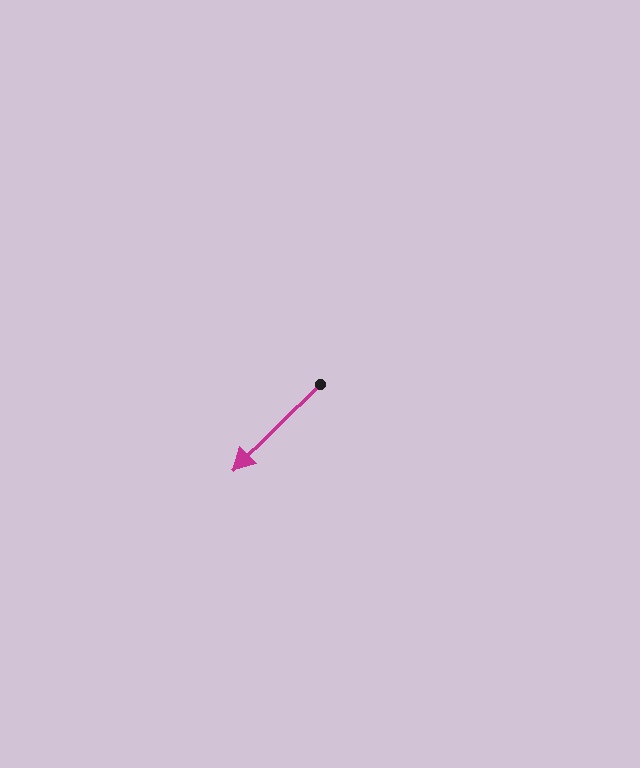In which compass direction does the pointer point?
Southwest.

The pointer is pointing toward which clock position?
Roughly 8 o'clock.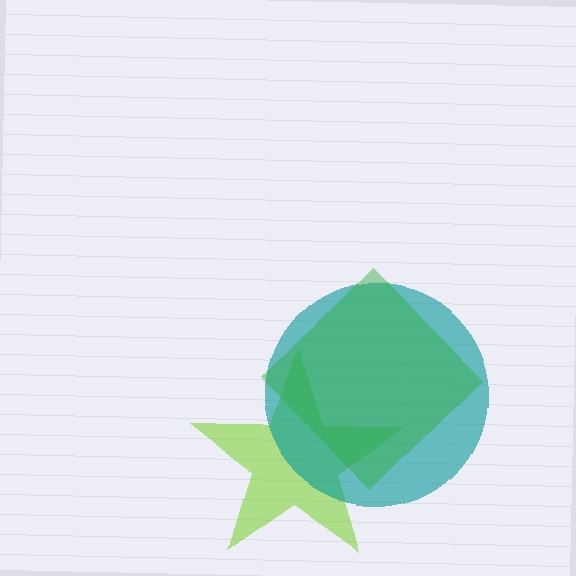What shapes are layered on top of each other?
The layered shapes are: a lime star, a teal circle, a green diamond.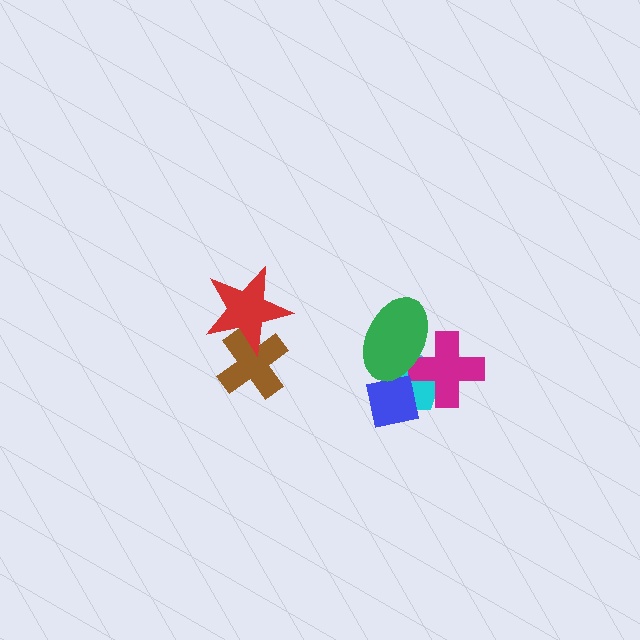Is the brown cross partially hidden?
Yes, it is partially covered by another shape.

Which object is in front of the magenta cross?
The green ellipse is in front of the magenta cross.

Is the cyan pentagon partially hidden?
Yes, it is partially covered by another shape.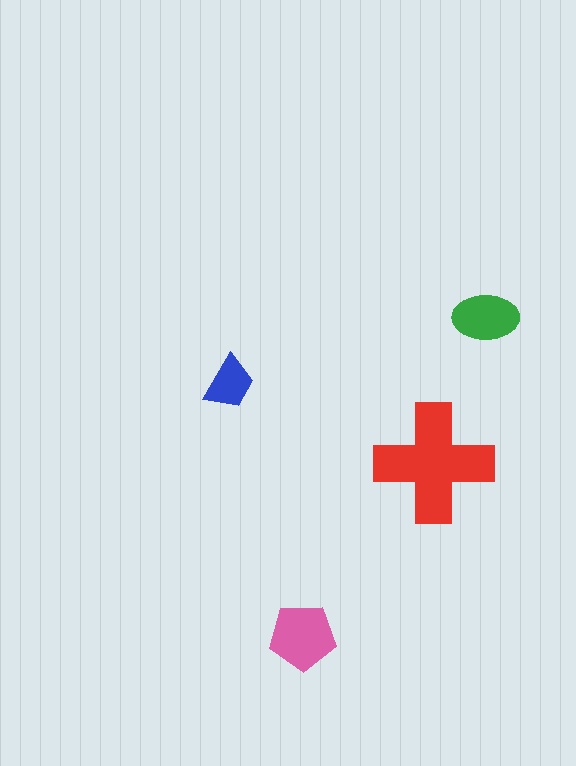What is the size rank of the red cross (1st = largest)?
1st.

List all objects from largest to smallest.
The red cross, the pink pentagon, the green ellipse, the blue trapezoid.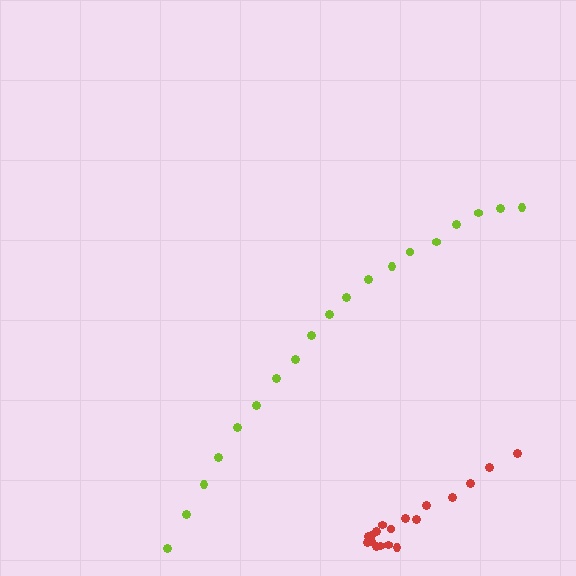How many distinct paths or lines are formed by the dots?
There are 2 distinct paths.